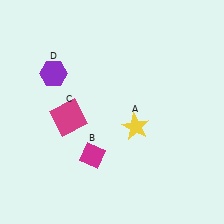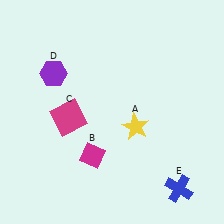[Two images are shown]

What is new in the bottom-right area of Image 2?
A blue cross (E) was added in the bottom-right area of Image 2.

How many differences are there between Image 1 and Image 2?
There is 1 difference between the two images.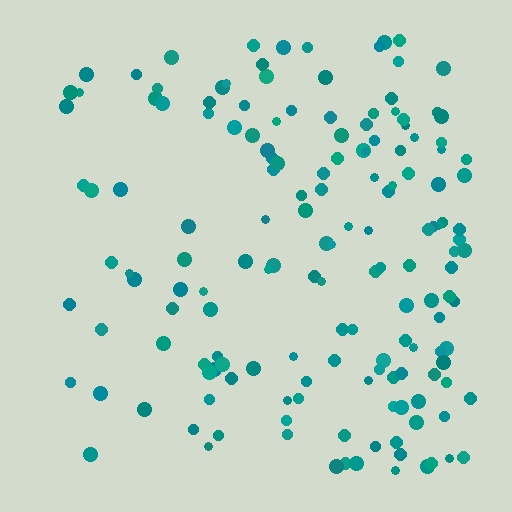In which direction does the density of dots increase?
From left to right, with the right side densest.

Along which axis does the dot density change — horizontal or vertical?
Horizontal.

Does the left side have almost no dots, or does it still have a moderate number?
Still a moderate number, just noticeably fewer than the right.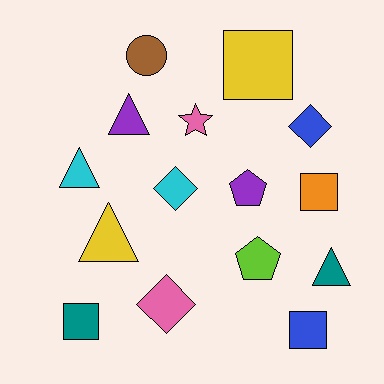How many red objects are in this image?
There are no red objects.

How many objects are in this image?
There are 15 objects.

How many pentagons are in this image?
There are 2 pentagons.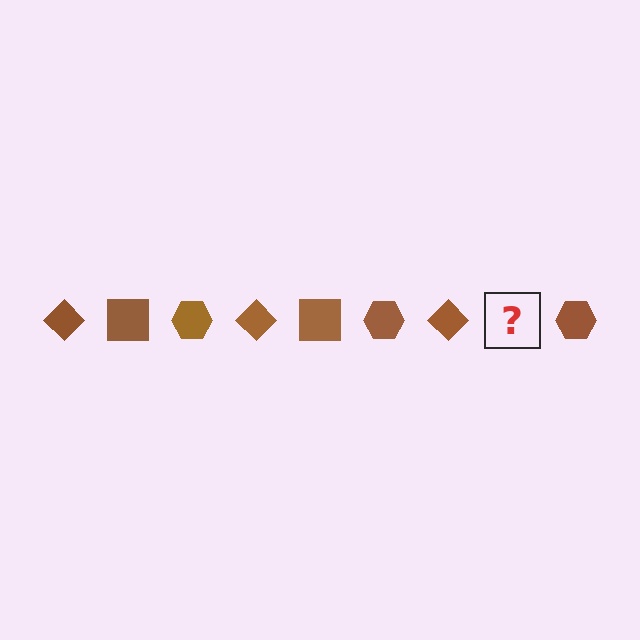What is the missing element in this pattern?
The missing element is a brown square.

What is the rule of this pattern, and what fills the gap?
The rule is that the pattern cycles through diamond, square, hexagon shapes in brown. The gap should be filled with a brown square.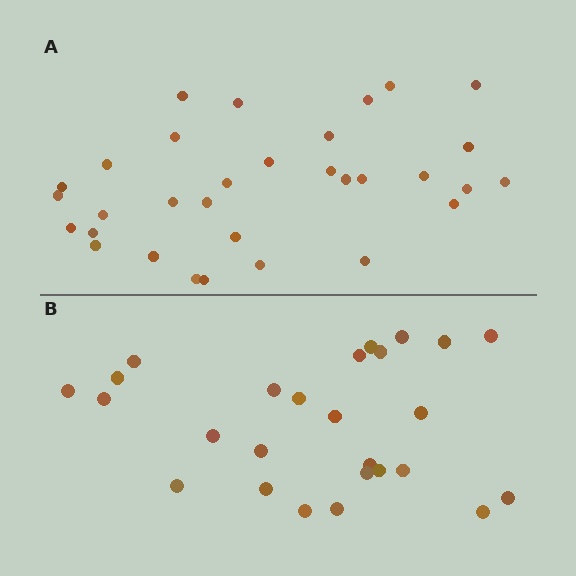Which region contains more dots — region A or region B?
Region A (the top region) has more dots.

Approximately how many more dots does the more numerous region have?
Region A has about 6 more dots than region B.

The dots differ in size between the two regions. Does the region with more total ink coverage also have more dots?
No. Region B has more total ink coverage because its dots are larger, but region A actually contains more individual dots. Total area can be misleading — the number of items is what matters here.